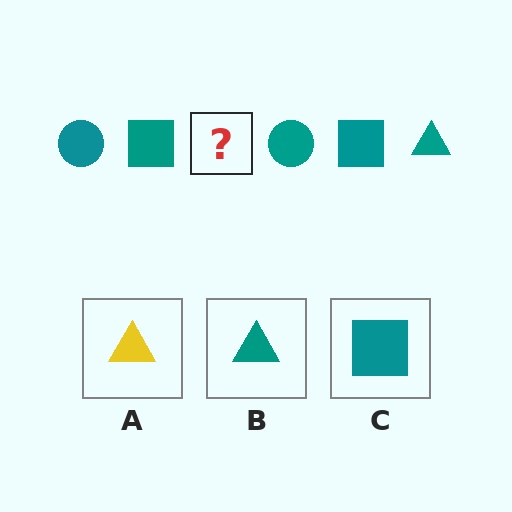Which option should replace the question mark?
Option B.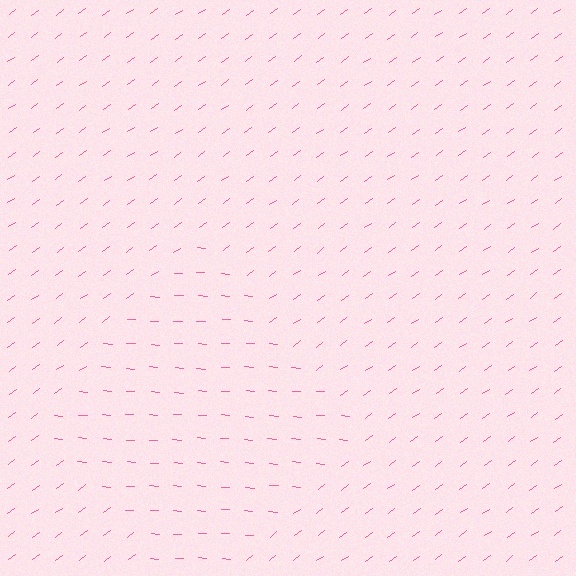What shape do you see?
I see a diamond.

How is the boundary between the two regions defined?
The boundary is defined purely by a change in line orientation (approximately 40 degrees difference). All lines are the same color and thickness.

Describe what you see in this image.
The image is filled with small pink line segments. A diamond region in the image has lines oriented differently from the surrounding lines, creating a visible texture boundary.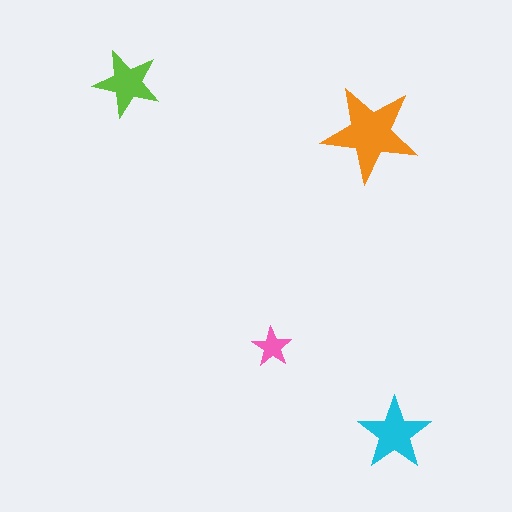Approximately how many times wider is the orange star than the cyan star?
About 1.5 times wider.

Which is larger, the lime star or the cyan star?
The cyan one.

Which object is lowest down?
The cyan star is bottommost.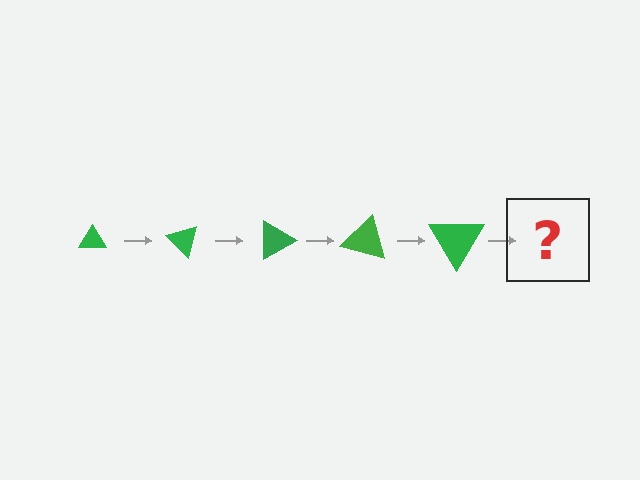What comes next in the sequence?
The next element should be a triangle, larger than the previous one and rotated 225 degrees from the start.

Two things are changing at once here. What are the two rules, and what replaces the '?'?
The two rules are that the triangle grows larger each step and it rotates 45 degrees each step. The '?' should be a triangle, larger than the previous one and rotated 225 degrees from the start.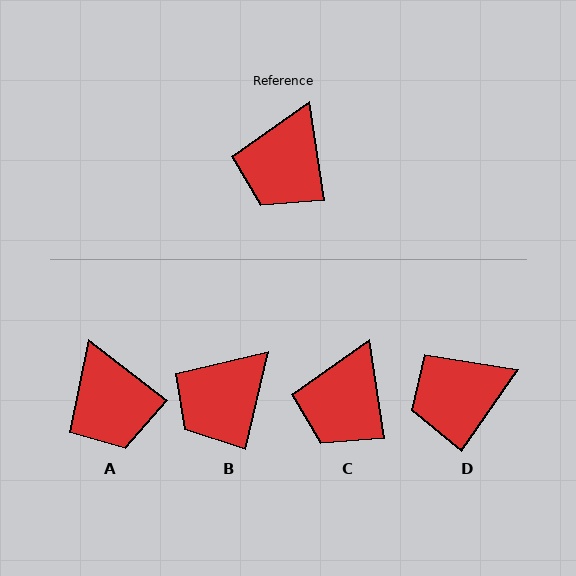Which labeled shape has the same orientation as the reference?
C.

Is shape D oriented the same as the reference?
No, it is off by about 44 degrees.